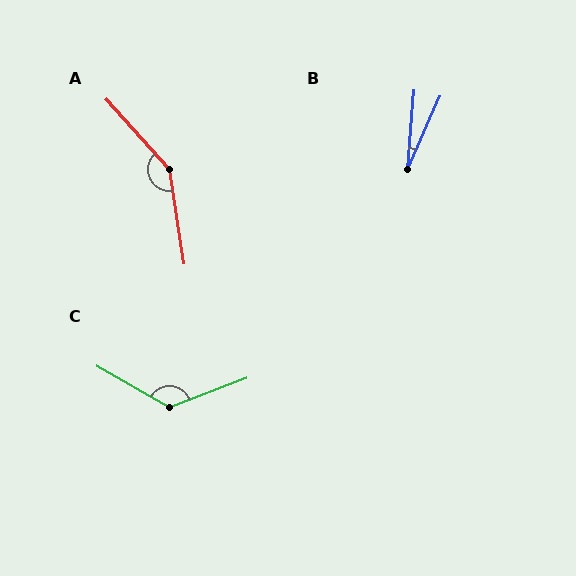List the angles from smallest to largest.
B (20°), C (129°), A (147°).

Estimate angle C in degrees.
Approximately 129 degrees.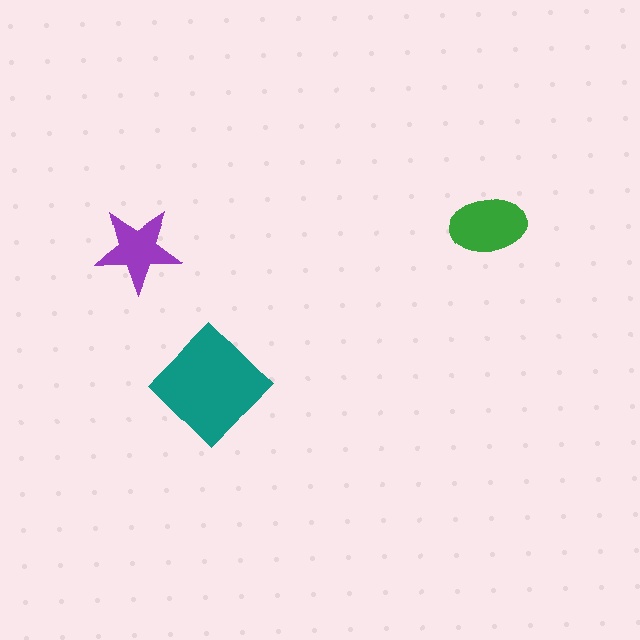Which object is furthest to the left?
The purple star is leftmost.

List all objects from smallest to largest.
The purple star, the green ellipse, the teal diamond.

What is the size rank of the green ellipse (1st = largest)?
2nd.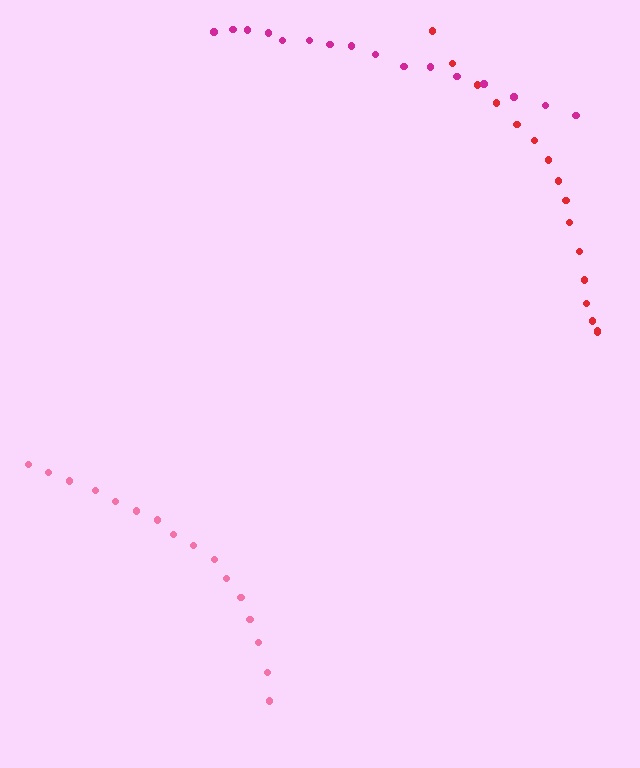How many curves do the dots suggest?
There are 3 distinct paths.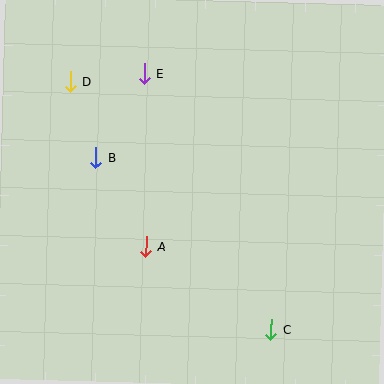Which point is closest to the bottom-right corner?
Point C is closest to the bottom-right corner.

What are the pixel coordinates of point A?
Point A is at (146, 246).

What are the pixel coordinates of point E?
Point E is at (144, 73).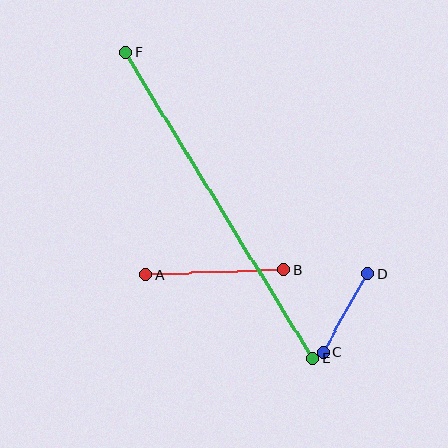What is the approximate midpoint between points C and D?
The midpoint is at approximately (345, 313) pixels.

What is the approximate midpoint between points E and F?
The midpoint is at approximately (219, 205) pixels.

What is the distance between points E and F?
The distance is approximately 358 pixels.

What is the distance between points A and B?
The distance is approximately 138 pixels.